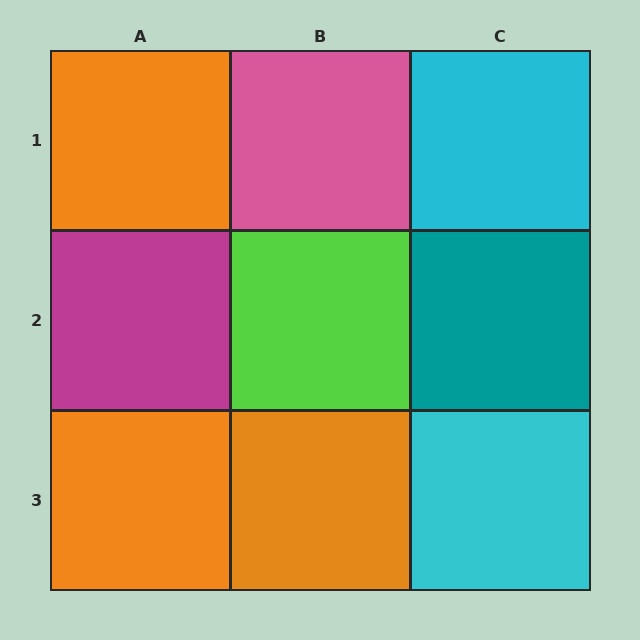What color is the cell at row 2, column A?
Magenta.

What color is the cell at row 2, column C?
Teal.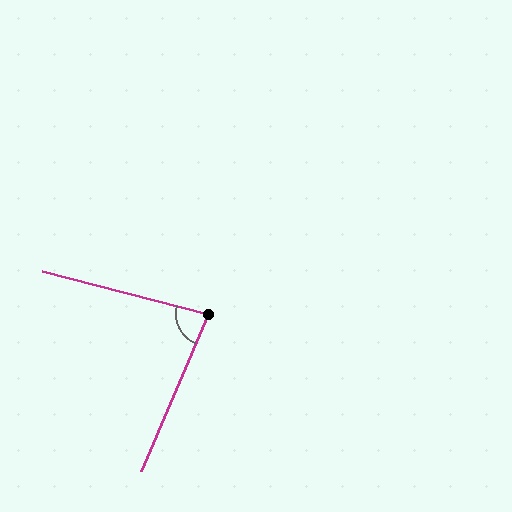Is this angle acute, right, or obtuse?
It is acute.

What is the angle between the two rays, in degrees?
Approximately 81 degrees.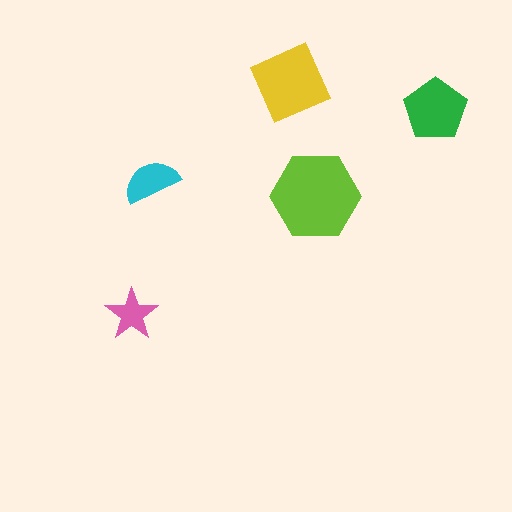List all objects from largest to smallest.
The lime hexagon, the yellow diamond, the green pentagon, the cyan semicircle, the pink star.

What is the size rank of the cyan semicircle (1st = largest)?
4th.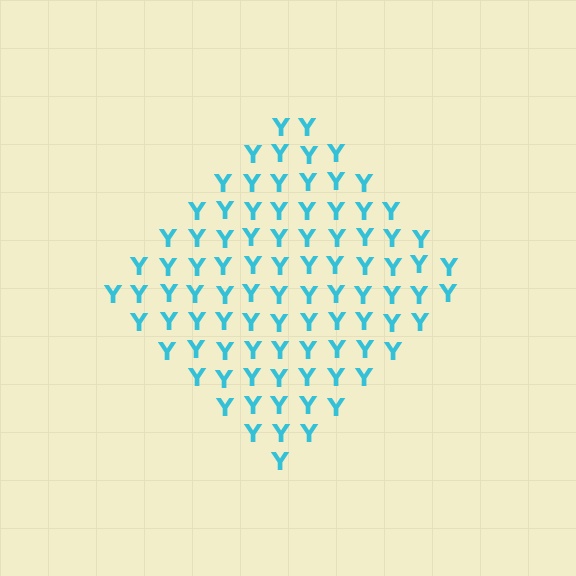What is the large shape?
The large shape is a diamond.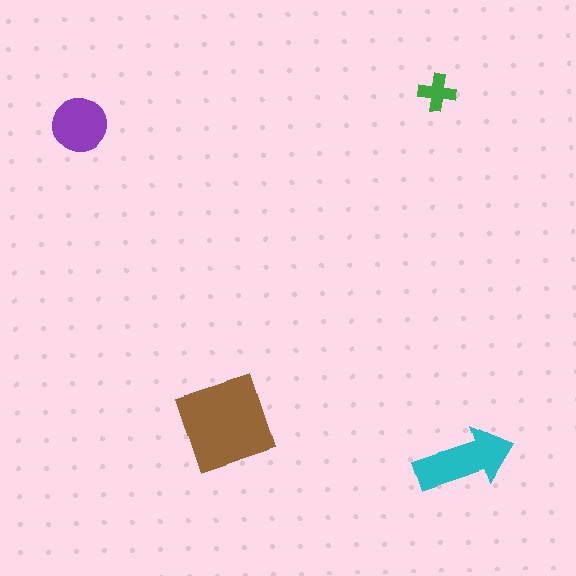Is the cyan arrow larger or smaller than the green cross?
Larger.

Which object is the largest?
The brown diamond.